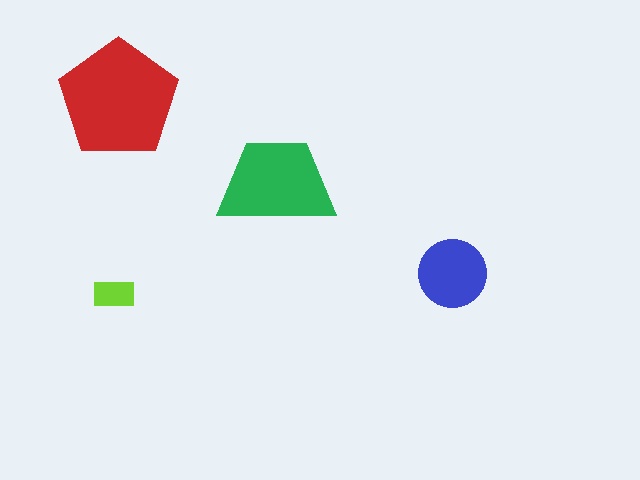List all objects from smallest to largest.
The lime rectangle, the blue circle, the green trapezoid, the red pentagon.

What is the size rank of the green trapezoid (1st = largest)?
2nd.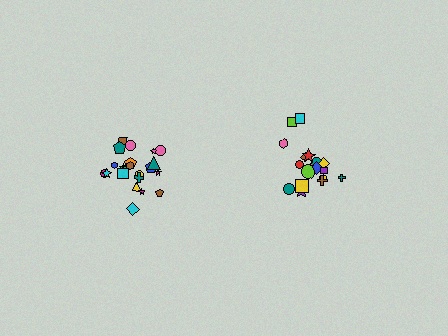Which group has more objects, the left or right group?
The left group.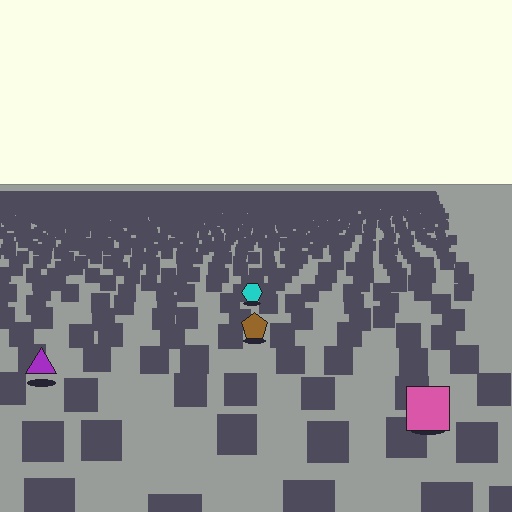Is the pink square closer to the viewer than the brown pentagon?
Yes. The pink square is closer — you can tell from the texture gradient: the ground texture is coarser near it.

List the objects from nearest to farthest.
From nearest to farthest: the pink square, the purple triangle, the brown pentagon, the cyan hexagon.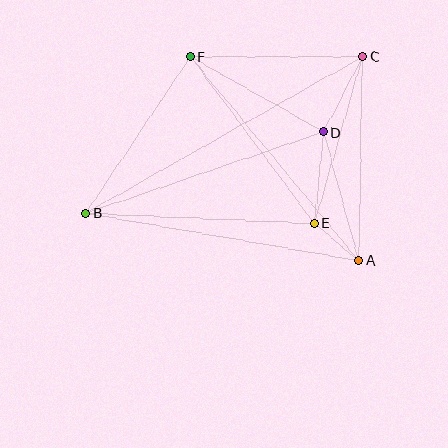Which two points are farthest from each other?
Points B and C are farthest from each other.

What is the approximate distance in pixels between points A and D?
The distance between A and D is approximately 133 pixels.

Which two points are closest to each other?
Points A and E are closest to each other.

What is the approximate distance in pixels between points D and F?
The distance between D and F is approximately 153 pixels.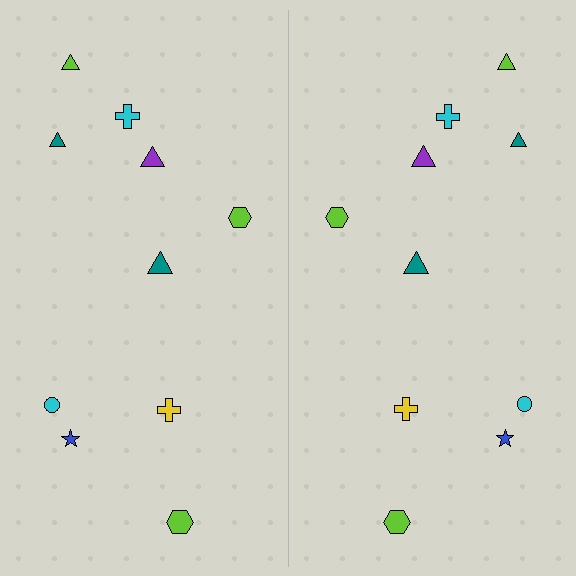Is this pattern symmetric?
Yes, this pattern has bilateral (reflection) symmetry.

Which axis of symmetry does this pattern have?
The pattern has a vertical axis of symmetry running through the center of the image.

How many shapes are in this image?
There are 20 shapes in this image.